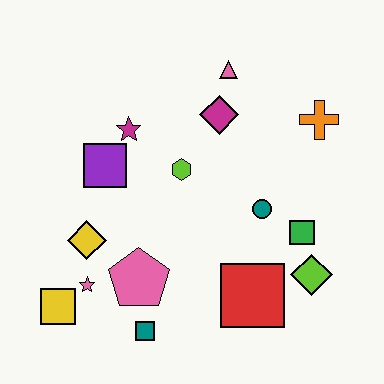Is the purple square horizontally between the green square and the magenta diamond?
No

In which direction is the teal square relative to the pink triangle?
The teal square is below the pink triangle.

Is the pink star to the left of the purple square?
Yes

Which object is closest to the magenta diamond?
The pink triangle is closest to the magenta diamond.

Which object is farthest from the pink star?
The orange cross is farthest from the pink star.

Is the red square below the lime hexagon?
Yes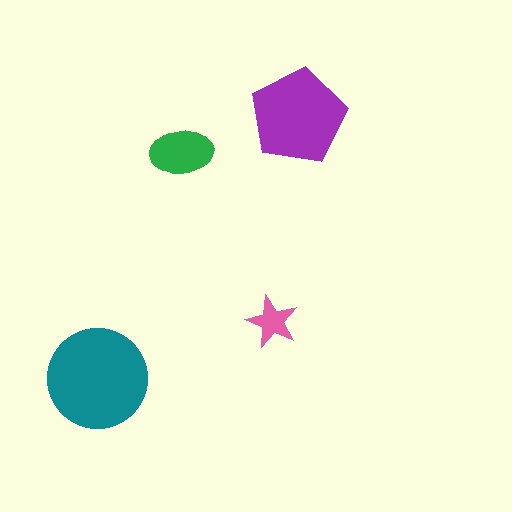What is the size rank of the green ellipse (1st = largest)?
3rd.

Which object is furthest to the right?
The purple pentagon is rightmost.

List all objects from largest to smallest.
The teal circle, the purple pentagon, the green ellipse, the pink star.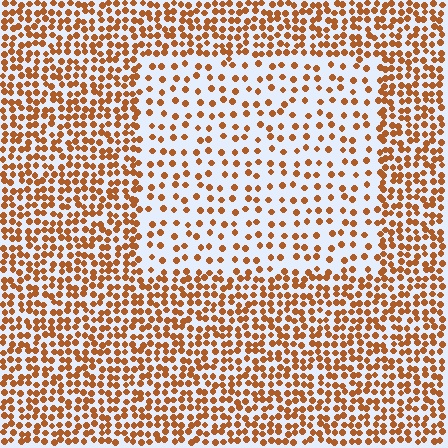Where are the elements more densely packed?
The elements are more densely packed outside the rectangle boundary.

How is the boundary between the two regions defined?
The boundary is defined by a change in element density (approximately 2.2x ratio). All elements are the same color, size, and shape.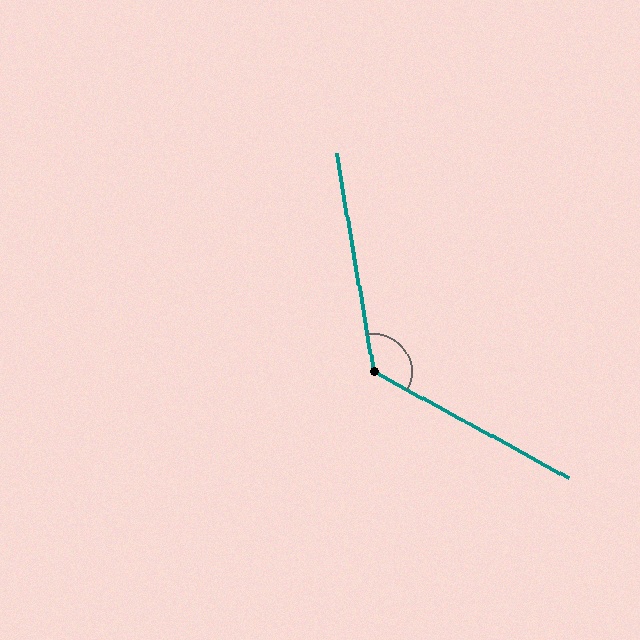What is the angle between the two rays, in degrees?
Approximately 128 degrees.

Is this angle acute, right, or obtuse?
It is obtuse.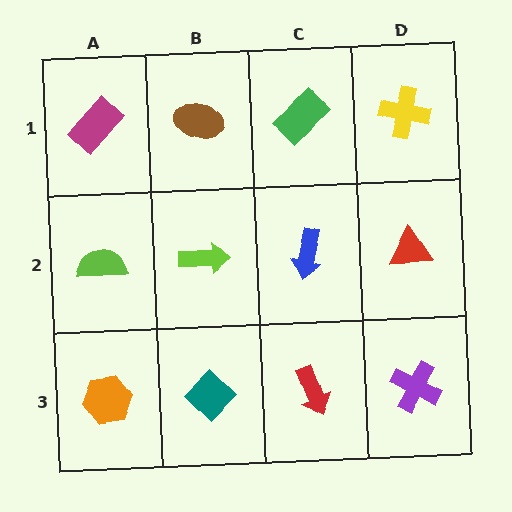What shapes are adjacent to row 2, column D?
A yellow cross (row 1, column D), a purple cross (row 3, column D), a blue arrow (row 2, column C).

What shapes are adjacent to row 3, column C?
A blue arrow (row 2, column C), a teal diamond (row 3, column B), a purple cross (row 3, column D).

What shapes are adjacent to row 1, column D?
A red triangle (row 2, column D), a green rectangle (row 1, column C).